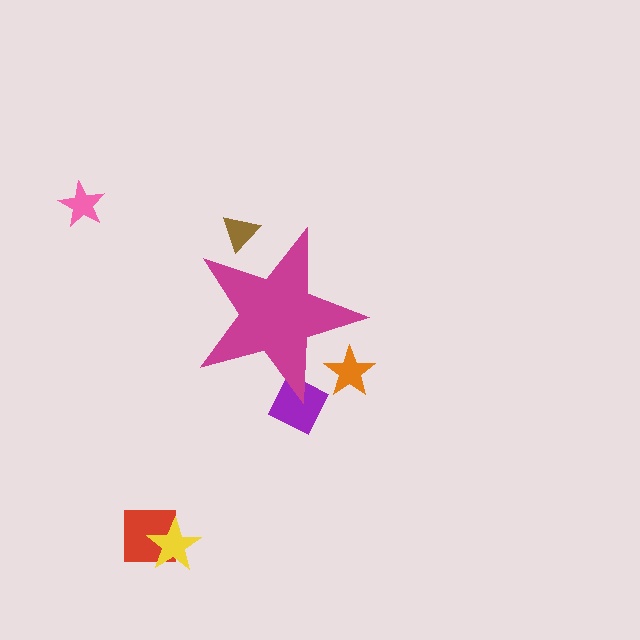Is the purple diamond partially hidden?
Yes, the purple diamond is partially hidden behind the magenta star.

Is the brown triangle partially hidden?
Yes, the brown triangle is partially hidden behind the magenta star.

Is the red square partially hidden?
No, the red square is fully visible.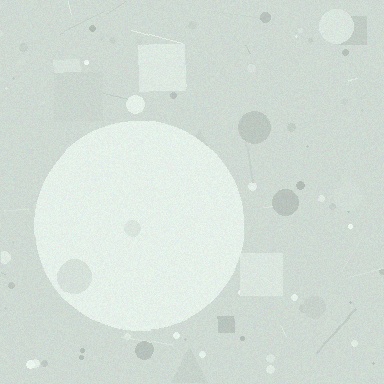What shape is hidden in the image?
A circle is hidden in the image.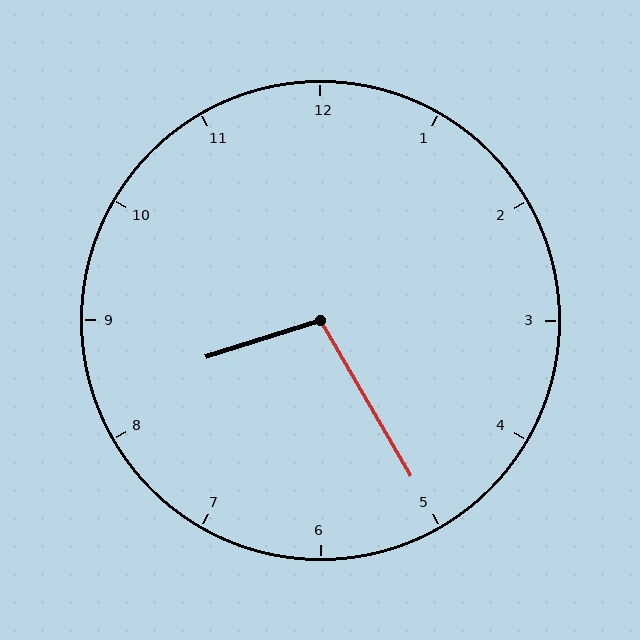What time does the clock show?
8:25.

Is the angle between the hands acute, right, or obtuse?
It is obtuse.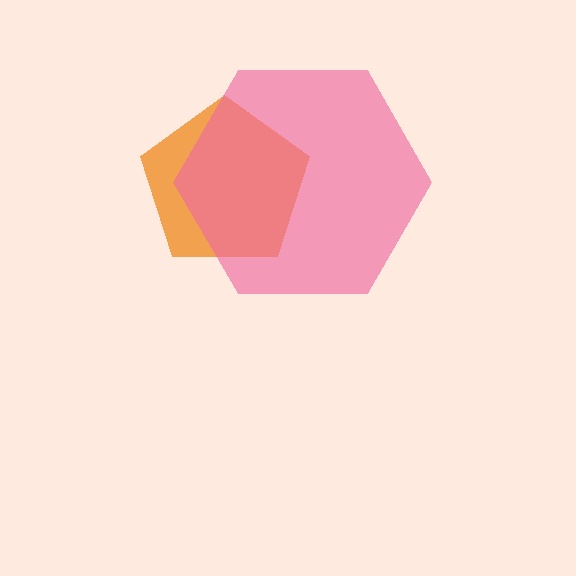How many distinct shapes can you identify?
There are 2 distinct shapes: an orange pentagon, a pink hexagon.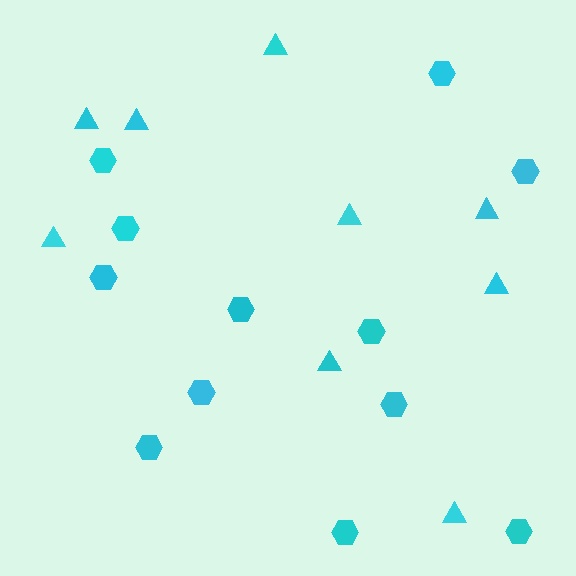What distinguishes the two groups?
There are 2 groups: one group of hexagons (12) and one group of triangles (9).